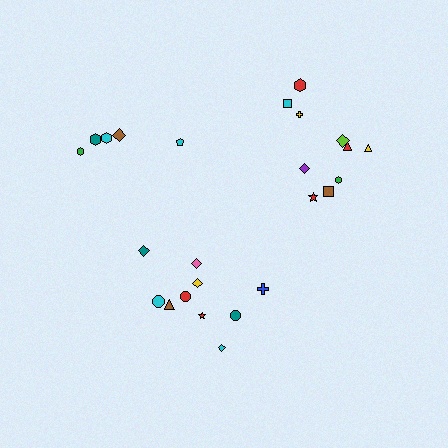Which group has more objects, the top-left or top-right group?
The top-right group.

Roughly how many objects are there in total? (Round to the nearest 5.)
Roughly 25 objects in total.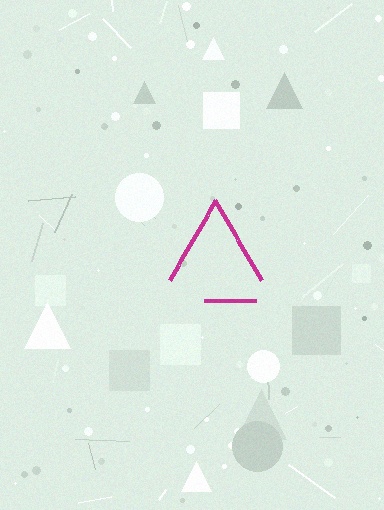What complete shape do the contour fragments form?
The contour fragments form a triangle.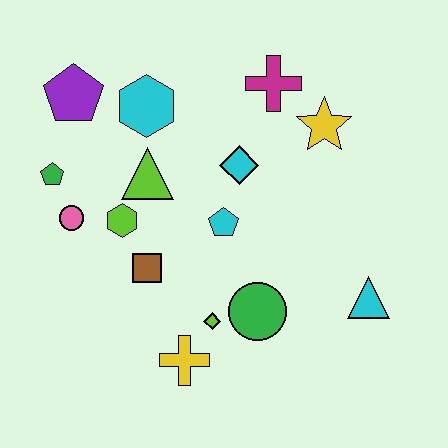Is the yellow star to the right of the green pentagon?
Yes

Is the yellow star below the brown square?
No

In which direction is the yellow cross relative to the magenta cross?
The yellow cross is below the magenta cross.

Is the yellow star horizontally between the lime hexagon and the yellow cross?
No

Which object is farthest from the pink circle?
The cyan triangle is farthest from the pink circle.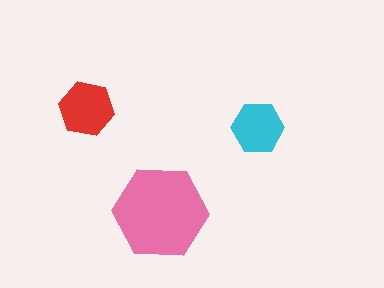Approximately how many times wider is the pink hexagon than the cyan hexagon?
About 2 times wider.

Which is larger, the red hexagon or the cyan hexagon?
The red one.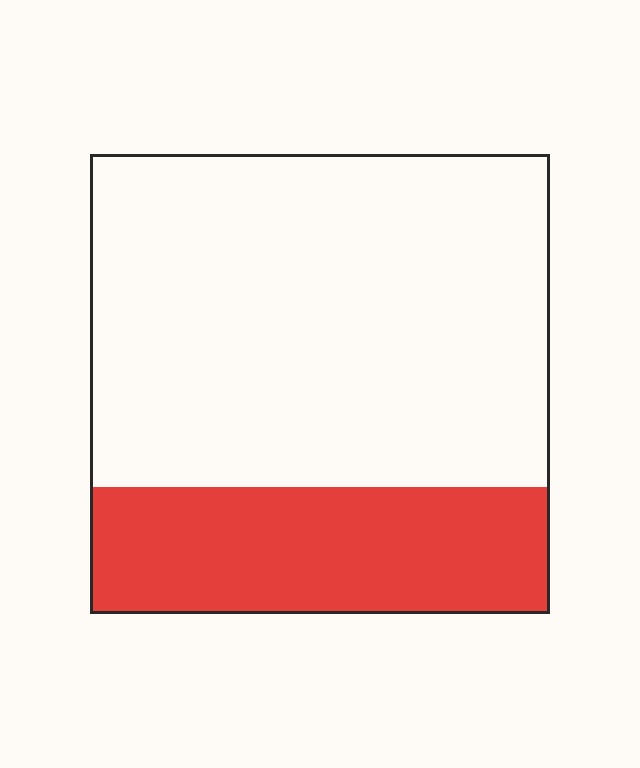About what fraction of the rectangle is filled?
About one quarter (1/4).